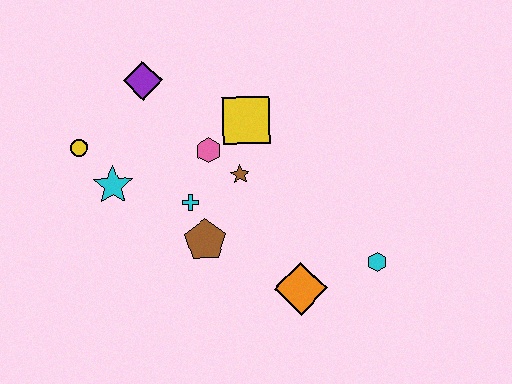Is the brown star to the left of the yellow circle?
No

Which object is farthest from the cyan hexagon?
The yellow circle is farthest from the cyan hexagon.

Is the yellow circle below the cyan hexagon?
No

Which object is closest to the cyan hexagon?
The orange diamond is closest to the cyan hexagon.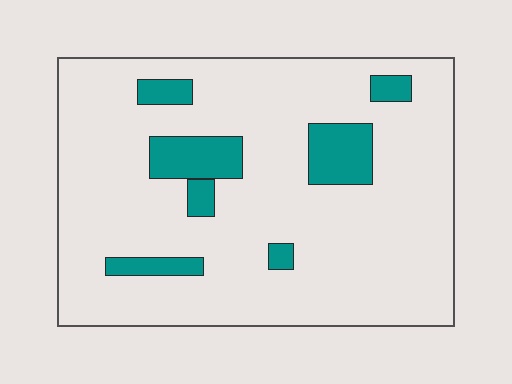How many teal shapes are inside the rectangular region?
7.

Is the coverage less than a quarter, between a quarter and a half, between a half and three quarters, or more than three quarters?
Less than a quarter.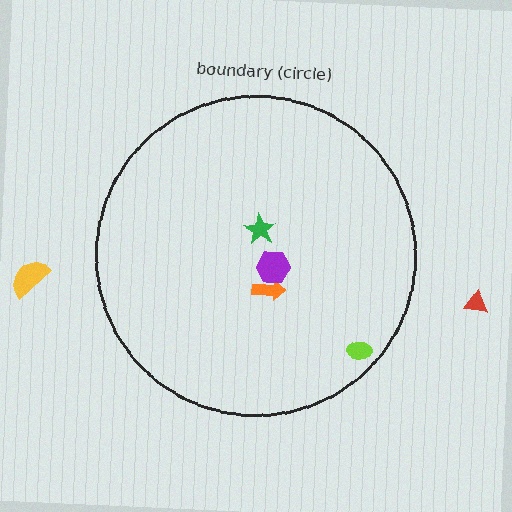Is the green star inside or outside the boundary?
Inside.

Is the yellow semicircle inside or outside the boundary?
Outside.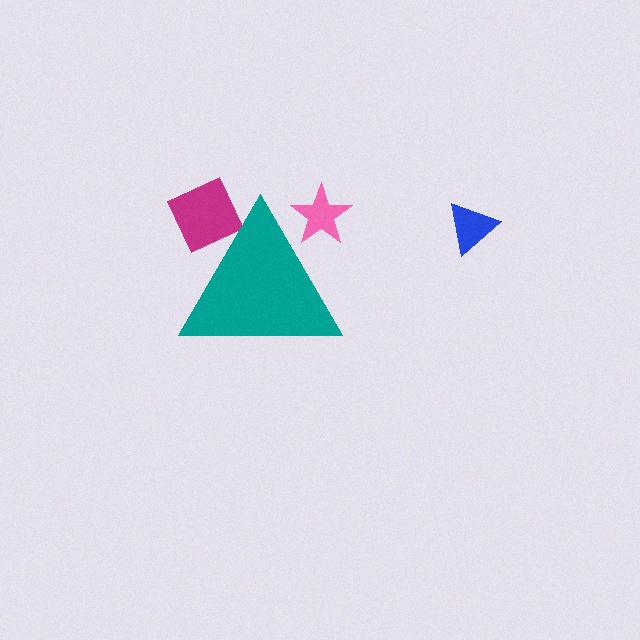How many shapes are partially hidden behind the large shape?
2 shapes are partially hidden.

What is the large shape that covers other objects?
A teal triangle.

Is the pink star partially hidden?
Yes, the pink star is partially hidden behind the teal triangle.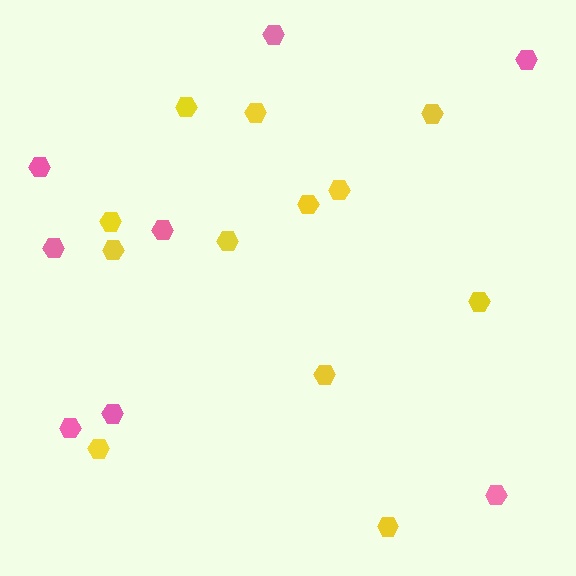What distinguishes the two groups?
There are 2 groups: one group of yellow hexagons (12) and one group of pink hexagons (8).